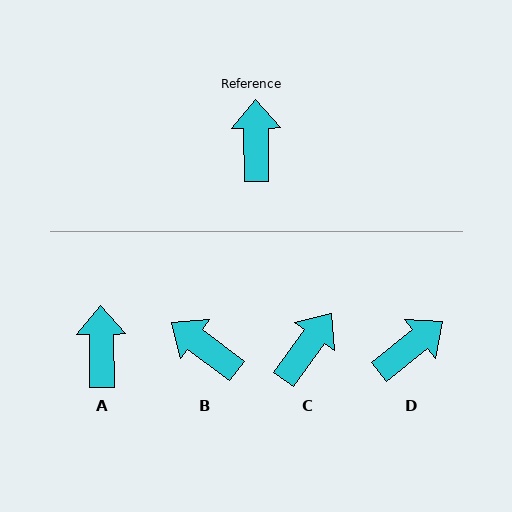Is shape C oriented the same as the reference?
No, it is off by about 36 degrees.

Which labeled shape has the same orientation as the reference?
A.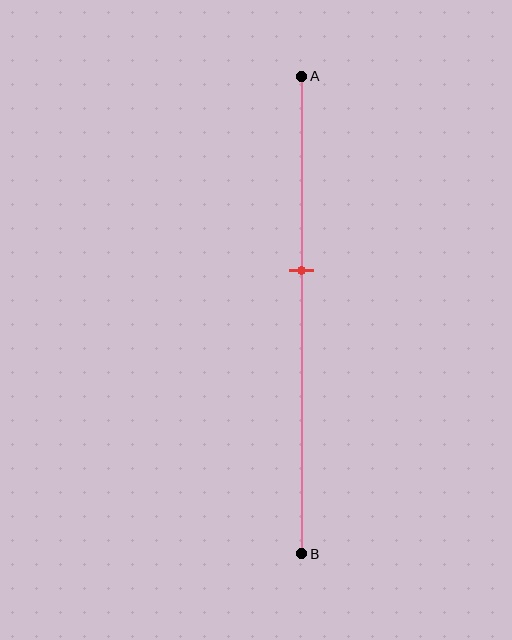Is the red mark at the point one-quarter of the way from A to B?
No, the mark is at about 40% from A, not at the 25% one-quarter point.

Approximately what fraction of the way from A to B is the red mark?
The red mark is approximately 40% of the way from A to B.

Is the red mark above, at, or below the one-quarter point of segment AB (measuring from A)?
The red mark is below the one-quarter point of segment AB.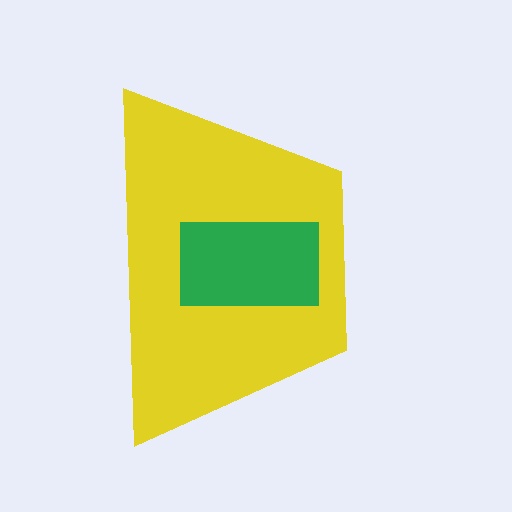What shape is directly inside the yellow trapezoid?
The green rectangle.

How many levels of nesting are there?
2.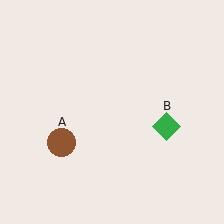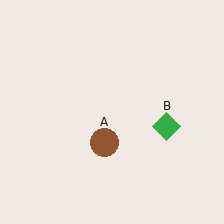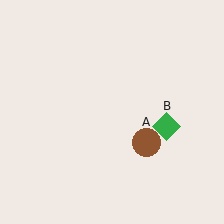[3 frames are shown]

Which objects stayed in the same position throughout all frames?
Green diamond (object B) remained stationary.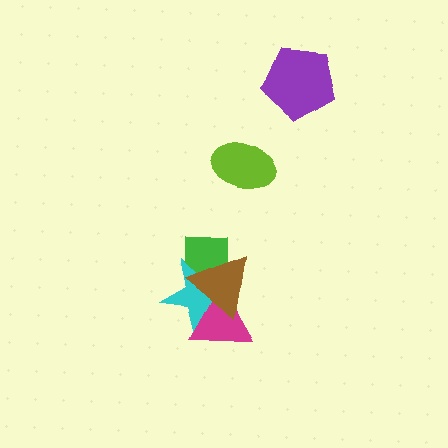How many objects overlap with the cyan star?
3 objects overlap with the cyan star.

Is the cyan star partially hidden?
Yes, it is partially covered by another shape.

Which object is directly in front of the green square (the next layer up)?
The cyan star is directly in front of the green square.